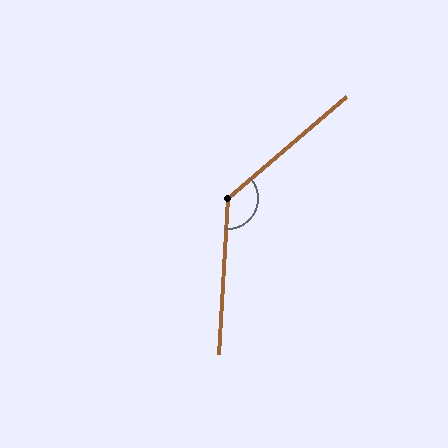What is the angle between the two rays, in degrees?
Approximately 134 degrees.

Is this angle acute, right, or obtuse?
It is obtuse.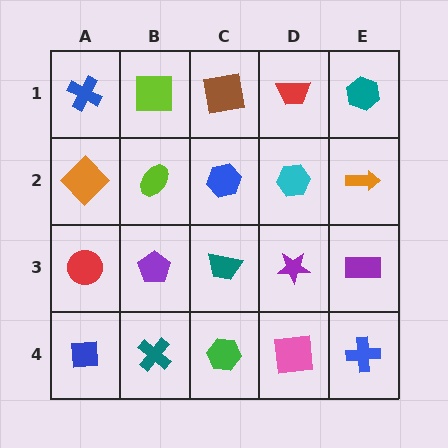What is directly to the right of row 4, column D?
A blue cross.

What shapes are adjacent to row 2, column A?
A blue cross (row 1, column A), a red circle (row 3, column A), a lime ellipse (row 2, column B).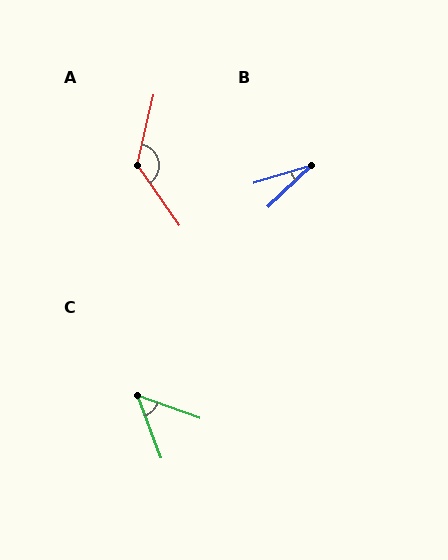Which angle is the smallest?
B, at approximately 26 degrees.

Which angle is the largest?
A, at approximately 132 degrees.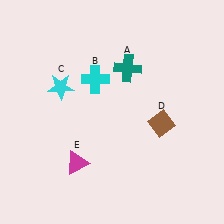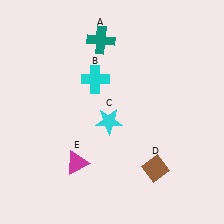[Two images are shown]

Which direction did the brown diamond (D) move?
The brown diamond (D) moved down.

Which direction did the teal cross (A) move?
The teal cross (A) moved up.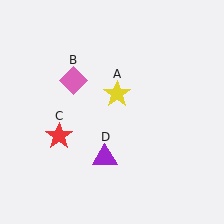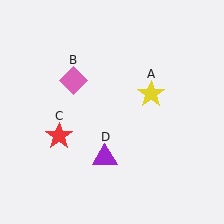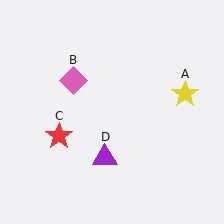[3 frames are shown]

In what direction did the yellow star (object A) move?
The yellow star (object A) moved right.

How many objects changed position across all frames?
1 object changed position: yellow star (object A).